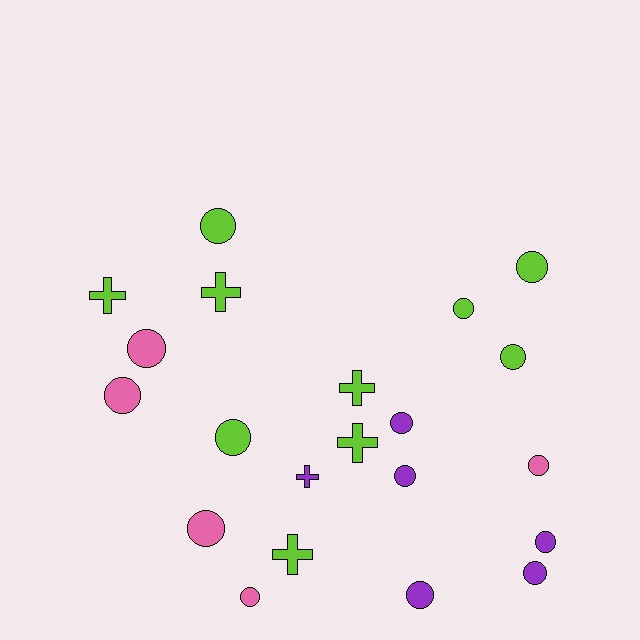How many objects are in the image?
There are 21 objects.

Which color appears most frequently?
Lime, with 10 objects.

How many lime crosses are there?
There are 5 lime crosses.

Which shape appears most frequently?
Circle, with 15 objects.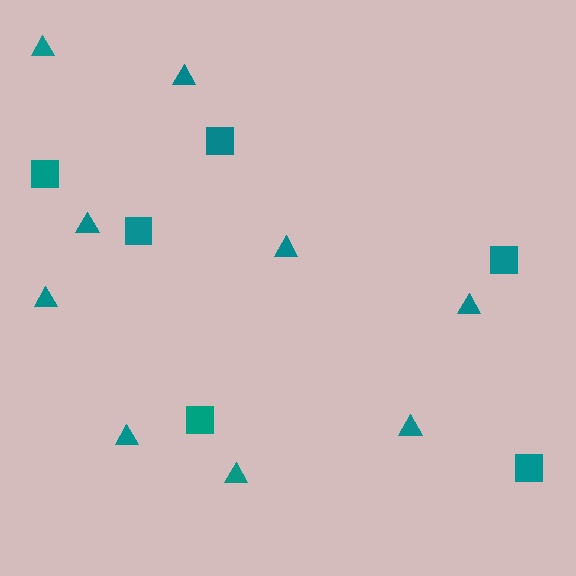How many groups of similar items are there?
There are 2 groups: one group of triangles (9) and one group of squares (6).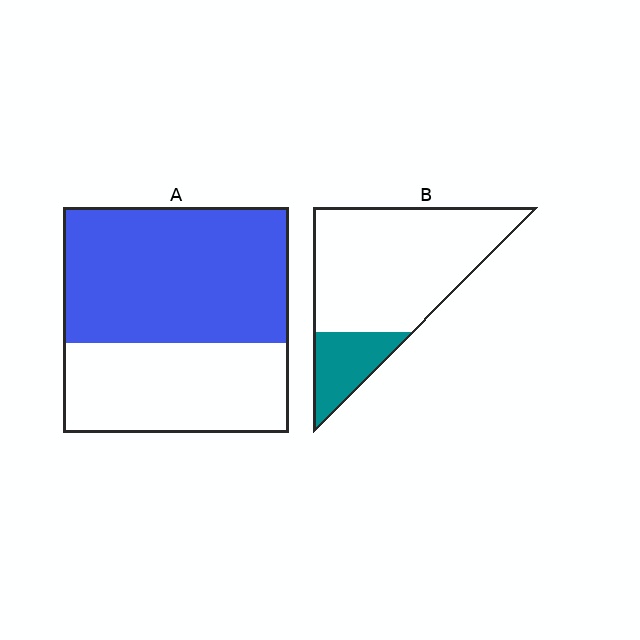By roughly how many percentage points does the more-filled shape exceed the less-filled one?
By roughly 40 percentage points (A over B).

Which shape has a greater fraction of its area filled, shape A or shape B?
Shape A.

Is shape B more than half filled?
No.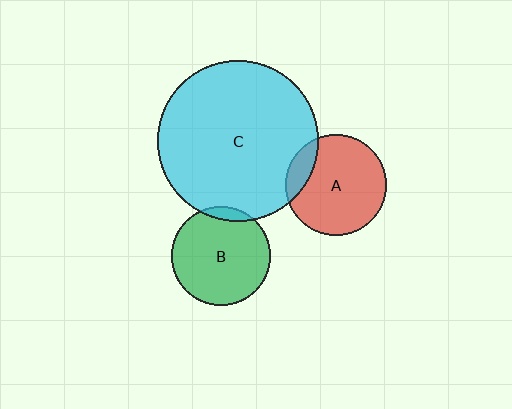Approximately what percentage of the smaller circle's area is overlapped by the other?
Approximately 5%.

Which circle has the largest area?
Circle C (cyan).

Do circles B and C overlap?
Yes.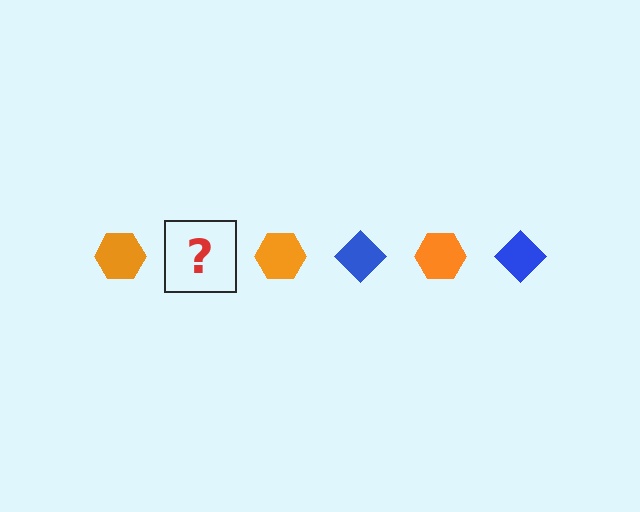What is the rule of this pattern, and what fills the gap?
The rule is that the pattern alternates between orange hexagon and blue diamond. The gap should be filled with a blue diamond.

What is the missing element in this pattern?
The missing element is a blue diamond.